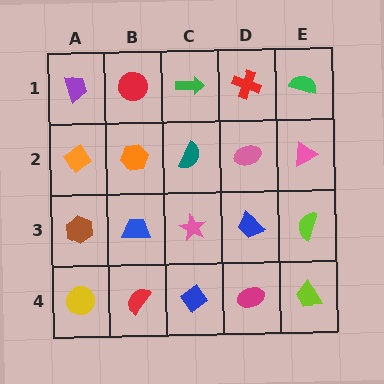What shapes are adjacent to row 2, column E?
A green semicircle (row 1, column E), a lime semicircle (row 3, column E), a pink ellipse (row 2, column D).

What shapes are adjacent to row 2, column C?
A green arrow (row 1, column C), a pink star (row 3, column C), an orange hexagon (row 2, column B), a pink ellipse (row 2, column D).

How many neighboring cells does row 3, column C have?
4.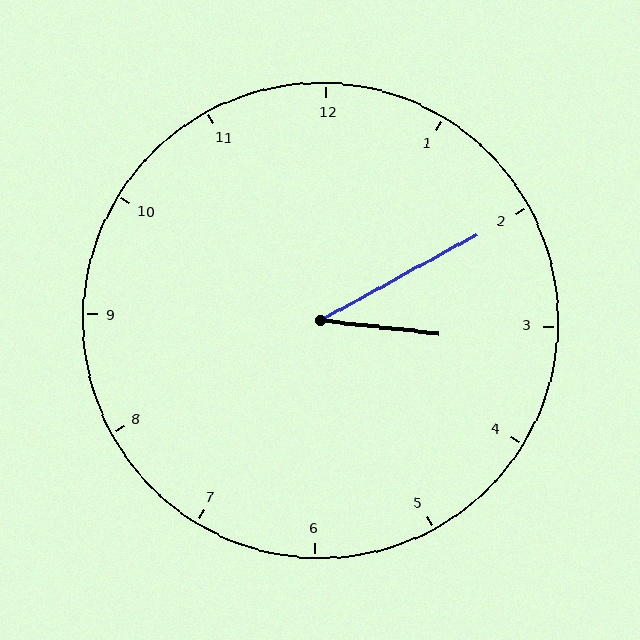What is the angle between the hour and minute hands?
Approximately 35 degrees.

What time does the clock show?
3:10.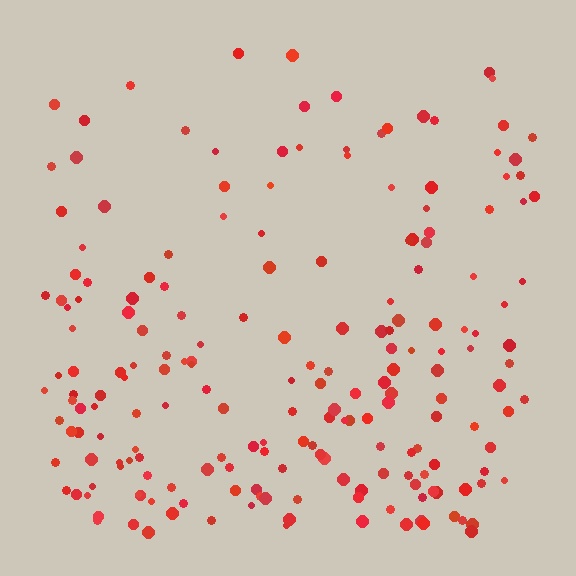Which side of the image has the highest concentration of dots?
The bottom.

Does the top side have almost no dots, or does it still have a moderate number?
Still a moderate number, just noticeably fewer than the bottom.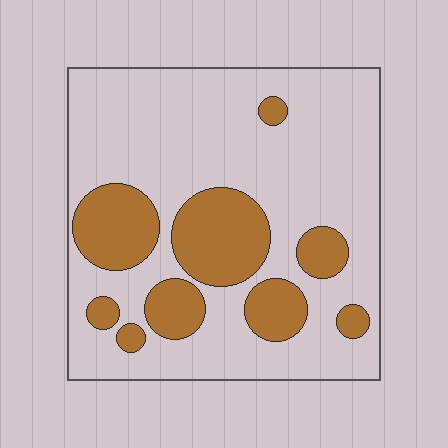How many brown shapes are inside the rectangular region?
9.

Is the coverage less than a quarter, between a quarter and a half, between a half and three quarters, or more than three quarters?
Between a quarter and a half.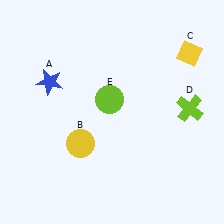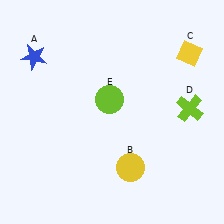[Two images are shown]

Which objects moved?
The objects that moved are: the blue star (A), the yellow circle (B).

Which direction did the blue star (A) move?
The blue star (A) moved up.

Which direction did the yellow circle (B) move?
The yellow circle (B) moved right.